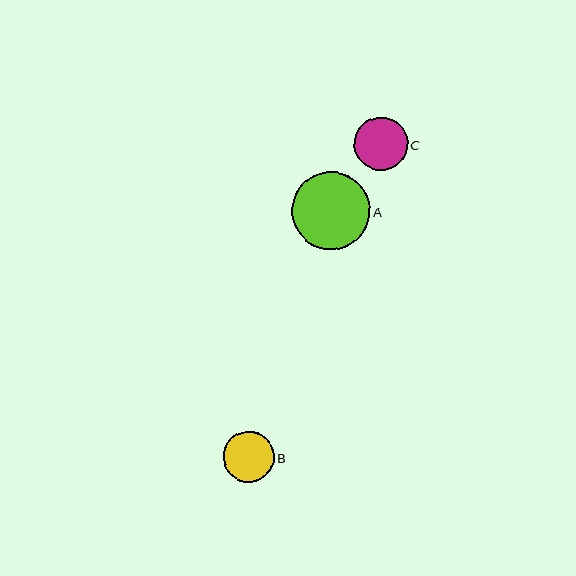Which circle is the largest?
Circle A is the largest with a size of approximately 78 pixels.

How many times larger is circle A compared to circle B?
Circle A is approximately 1.5 times the size of circle B.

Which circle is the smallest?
Circle B is the smallest with a size of approximately 51 pixels.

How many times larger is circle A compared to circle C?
Circle A is approximately 1.5 times the size of circle C.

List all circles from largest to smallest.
From largest to smallest: A, C, B.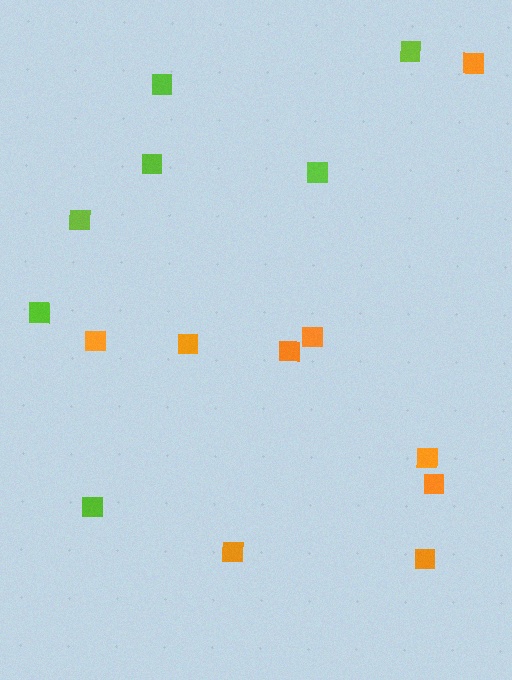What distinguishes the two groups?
There are 2 groups: one group of lime squares (7) and one group of orange squares (9).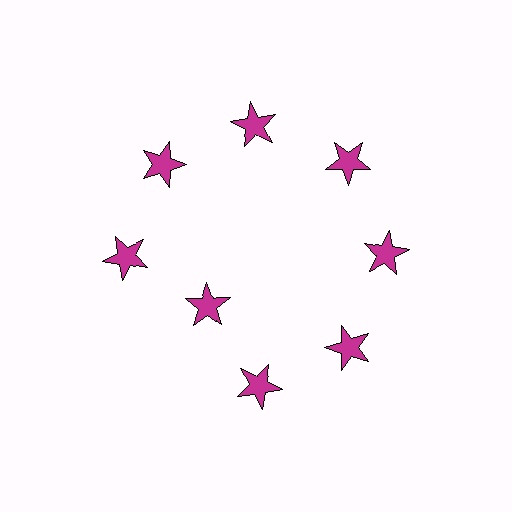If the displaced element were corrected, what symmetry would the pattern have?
It would have 8-fold rotational symmetry — the pattern would map onto itself every 45 degrees.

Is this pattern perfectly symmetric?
No. The 8 magenta stars are arranged in a ring, but one element near the 8 o'clock position is pulled inward toward the center, breaking the 8-fold rotational symmetry.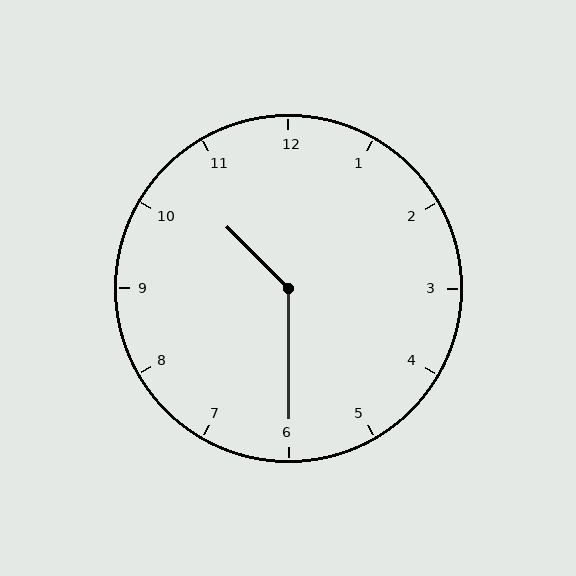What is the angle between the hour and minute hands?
Approximately 135 degrees.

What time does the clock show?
10:30.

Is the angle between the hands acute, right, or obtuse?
It is obtuse.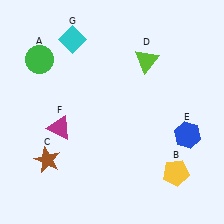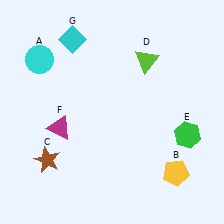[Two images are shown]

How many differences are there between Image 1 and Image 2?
There are 2 differences between the two images.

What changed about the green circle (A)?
In Image 1, A is green. In Image 2, it changed to cyan.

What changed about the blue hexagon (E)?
In Image 1, E is blue. In Image 2, it changed to green.